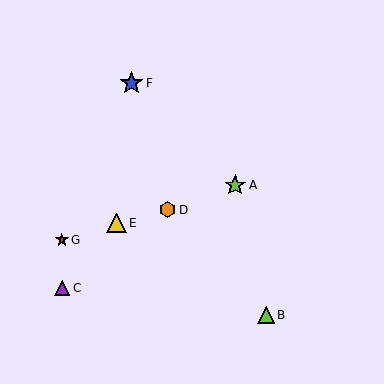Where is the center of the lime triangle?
The center of the lime triangle is at (266, 315).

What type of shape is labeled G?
Shape G is a red star.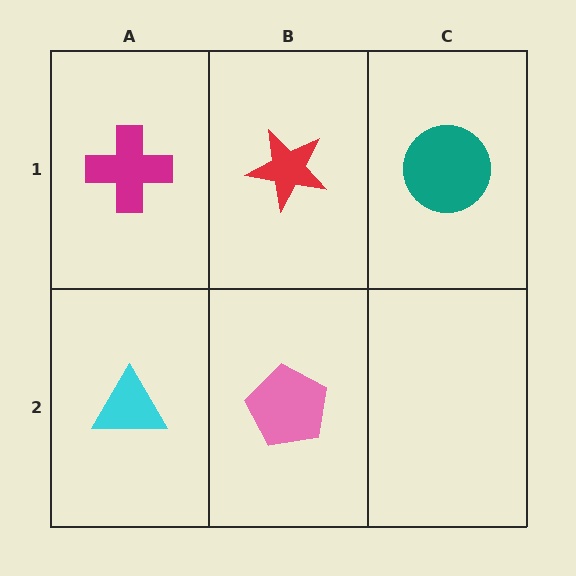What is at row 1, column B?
A red star.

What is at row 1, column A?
A magenta cross.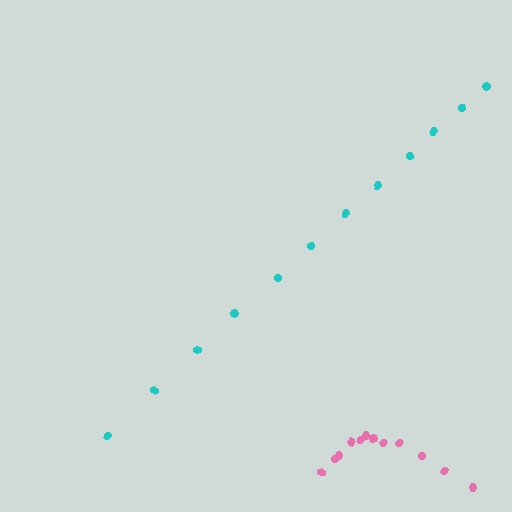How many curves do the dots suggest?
There are 2 distinct paths.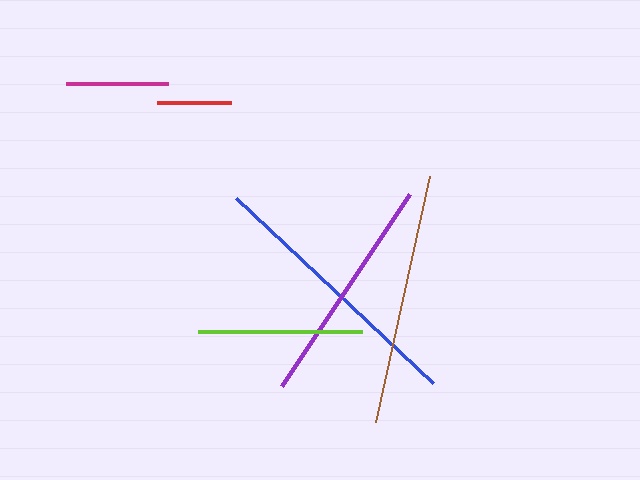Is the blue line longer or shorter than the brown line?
The blue line is longer than the brown line.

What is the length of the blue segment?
The blue segment is approximately 270 pixels long.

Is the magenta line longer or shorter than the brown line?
The brown line is longer than the magenta line.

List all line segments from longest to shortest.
From longest to shortest: blue, brown, purple, lime, magenta, red.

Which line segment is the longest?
The blue line is the longest at approximately 270 pixels.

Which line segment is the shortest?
The red line is the shortest at approximately 74 pixels.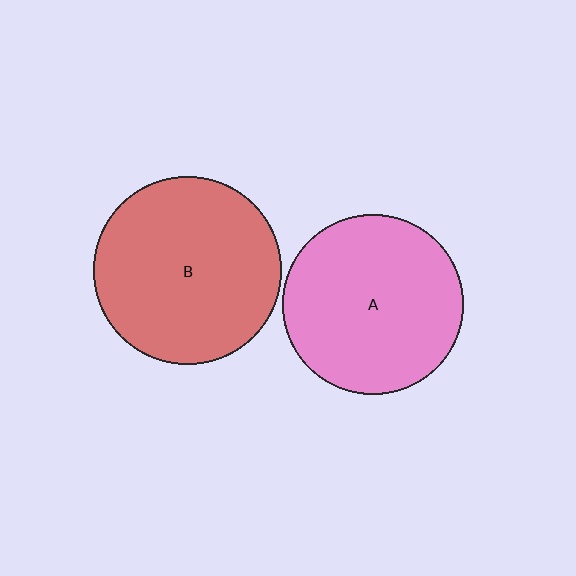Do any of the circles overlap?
No, none of the circles overlap.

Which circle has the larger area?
Circle B (red).